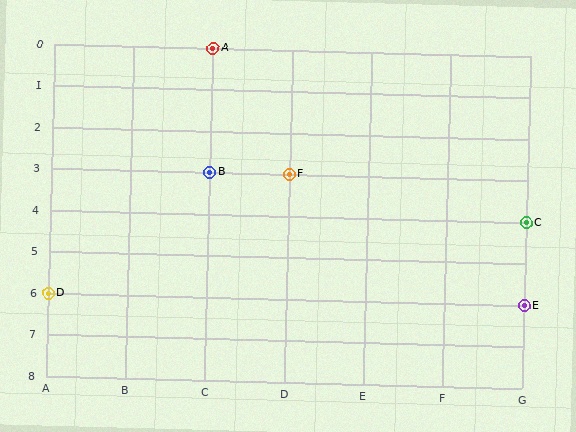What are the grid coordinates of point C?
Point C is at grid coordinates (G, 4).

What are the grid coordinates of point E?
Point E is at grid coordinates (G, 6).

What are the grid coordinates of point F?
Point F is at grid coordinates (D, 3).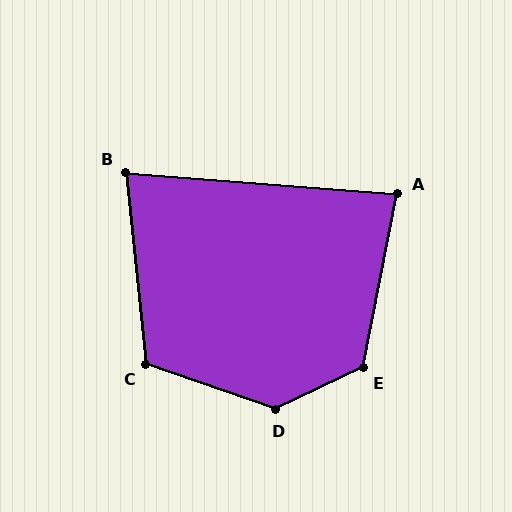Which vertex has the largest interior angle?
D, at approximately 135 degrees.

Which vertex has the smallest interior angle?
B, at approximately 80 degrees.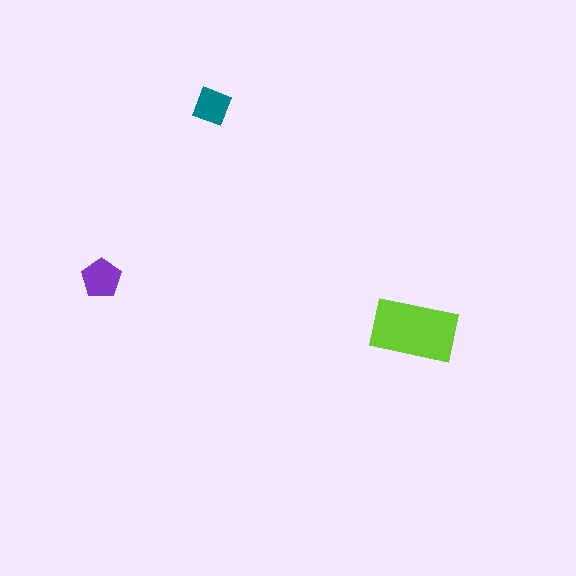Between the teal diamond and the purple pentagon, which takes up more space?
The purple pentagon.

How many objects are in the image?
There are 3 objects in the image.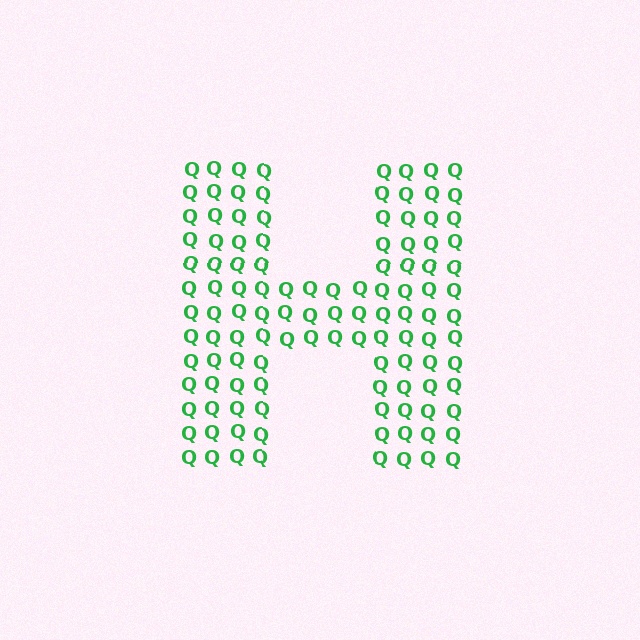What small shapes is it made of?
It is made of small letter Q's.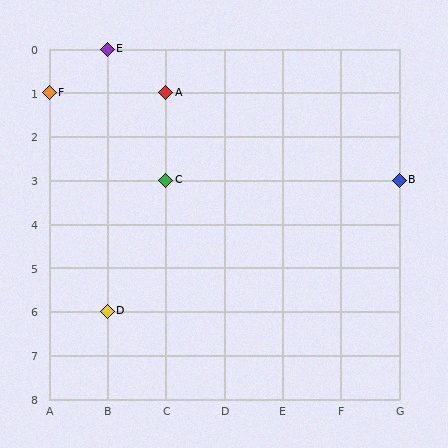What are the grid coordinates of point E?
Point E is at grid coordinates (B, 0).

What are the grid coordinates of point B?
Point B is at grid coordinates (G, 3).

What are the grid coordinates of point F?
Point F is at grid coordinates (A, 1).